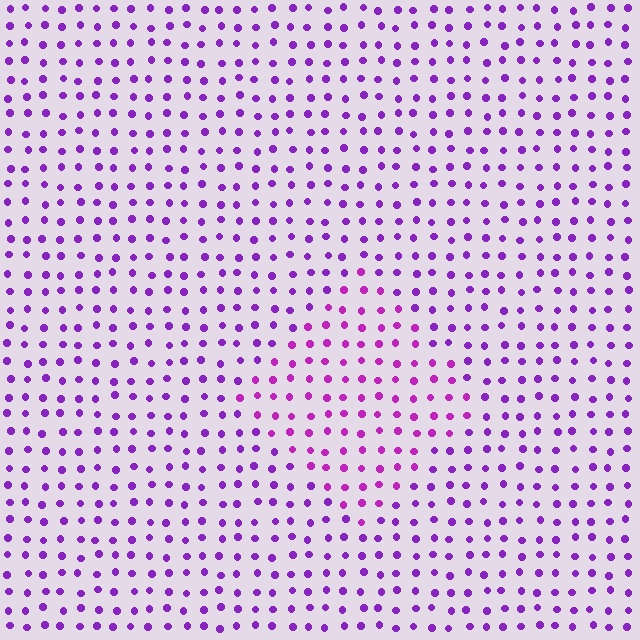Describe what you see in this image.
The image is filled with small purple elements in a uniform arrangement. A diamond-shaped region is visible where the elements are tinted to a slightly different hue, forming a subtle color boundary.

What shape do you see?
I see a diamond.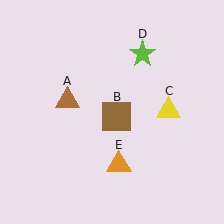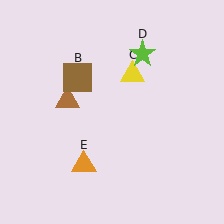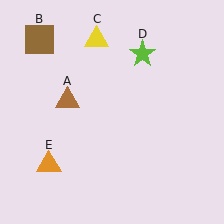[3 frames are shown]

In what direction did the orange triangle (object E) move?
The orange triangle (object E) moved left.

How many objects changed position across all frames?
3 objects changed position: brown square (object B), yellow triangle (object C), orange triangle (object E).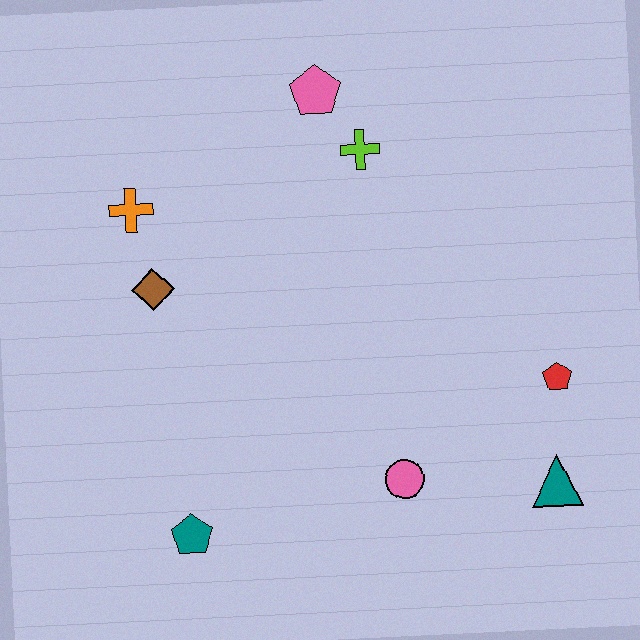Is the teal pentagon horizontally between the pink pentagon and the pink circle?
No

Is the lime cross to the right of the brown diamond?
Yes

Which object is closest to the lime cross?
The pink pentagon is closest to the lime cross.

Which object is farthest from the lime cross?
The teal pentagon is farthest from the lime cross.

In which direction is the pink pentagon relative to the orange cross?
The pink pentagon is to the right of the orange cross.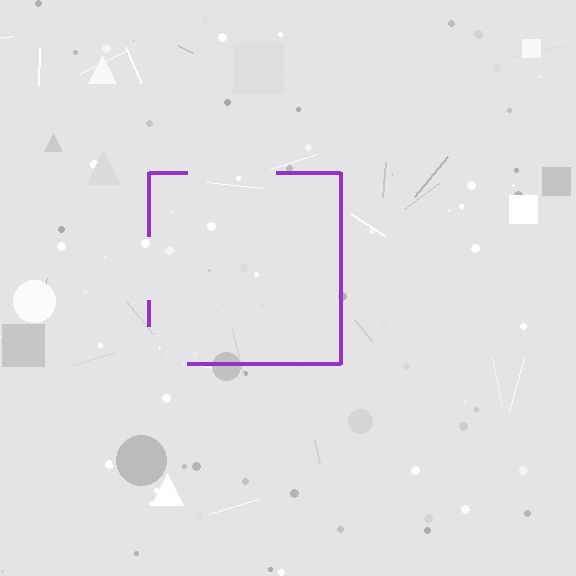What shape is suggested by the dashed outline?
The dashed outline suggests a square.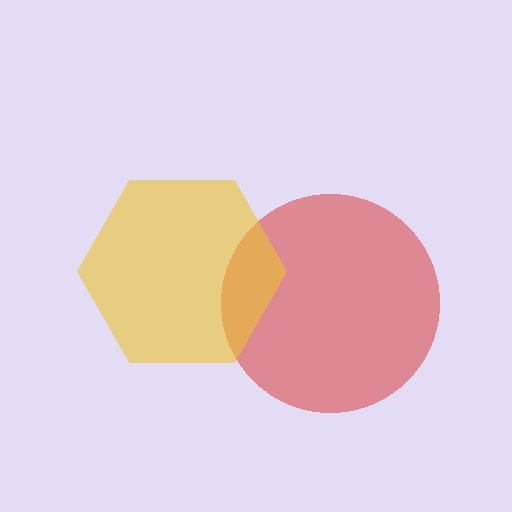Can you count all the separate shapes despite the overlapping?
Yes, there are 2 separate shapes.